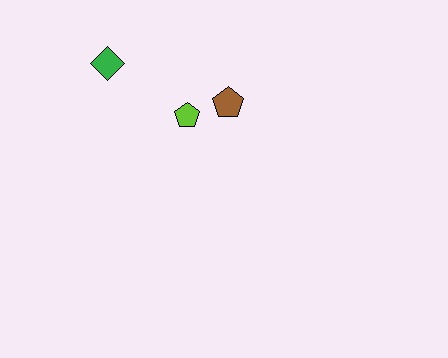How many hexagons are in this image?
There are no hexagons.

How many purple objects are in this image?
There are no purple objects.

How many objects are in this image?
There are 3 objects.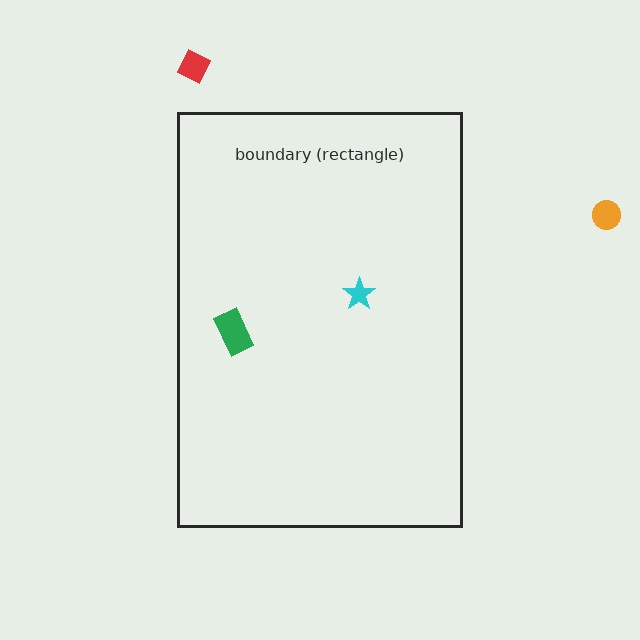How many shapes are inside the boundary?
2 inside, 2 outside.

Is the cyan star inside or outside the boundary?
Inside.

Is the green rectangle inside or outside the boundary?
Inside.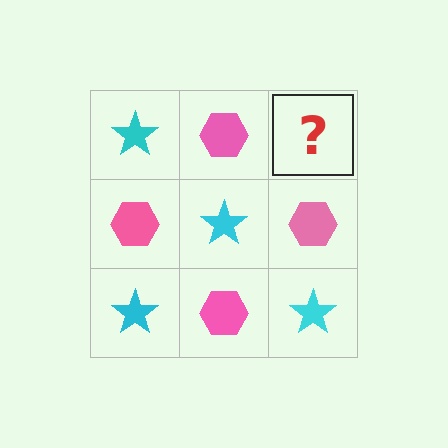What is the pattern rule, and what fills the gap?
The rule is that it alternates cyan star and pink hexagon in a checkerboard pattern. The gap should be filled with a cyan star.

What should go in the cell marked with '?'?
The missing cell should contain a cyan star.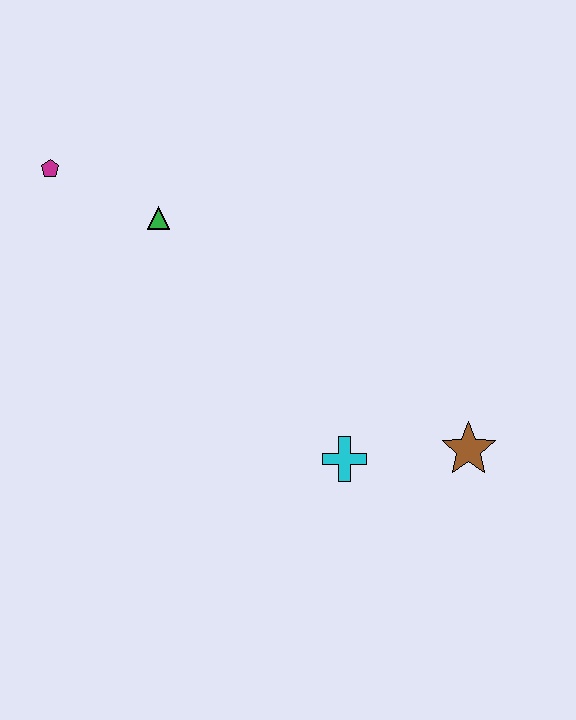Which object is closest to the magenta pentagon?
The green triangle is closest to the magenta pentagon.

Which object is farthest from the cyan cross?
The magenta pentagon is farthest from the cyan cross.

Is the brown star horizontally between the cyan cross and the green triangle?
No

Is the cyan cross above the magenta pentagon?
No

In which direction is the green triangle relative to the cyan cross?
The green triangle is above the cyan cross.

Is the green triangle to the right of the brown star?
No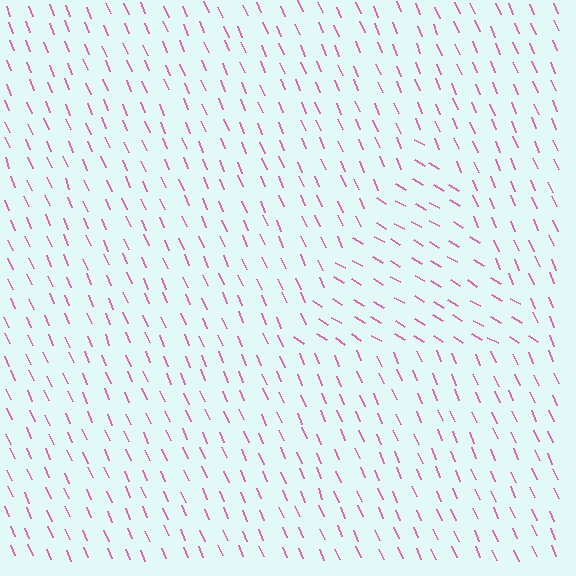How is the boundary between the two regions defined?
The boundary is defined purely by a change in line orientation (approximately 36 degrees difference). All lines are the same color and thickness.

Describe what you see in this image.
The image is filled with small pink line segments. A triangle region in the image has lines oriented differently from the surrounding lines, creating a visible texture boundary.